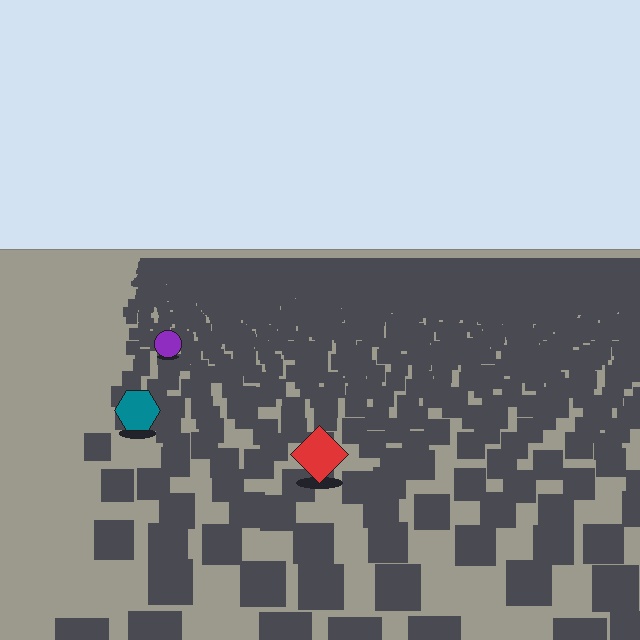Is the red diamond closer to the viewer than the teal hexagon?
Yes. The red diamond is closer — you can tell from the texture gradient: the ground texture is coarser near it.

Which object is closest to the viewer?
The red diamond is closest. The texture marks near it are larger and more spread out.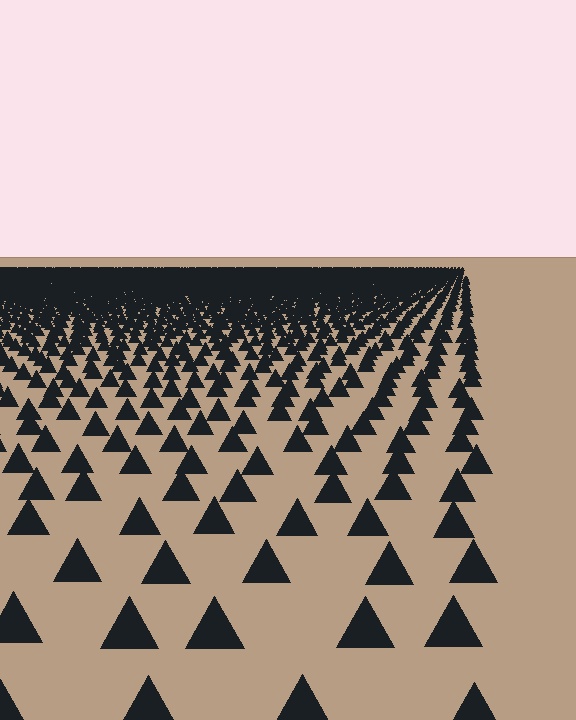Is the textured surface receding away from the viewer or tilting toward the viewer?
The surface is receding away from the viewer. Texture elements get smaller and denser toward the top.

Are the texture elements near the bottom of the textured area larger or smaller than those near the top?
Larger. Near the bottom, elements are closer to the viewer and appear at a bigger on-screen size.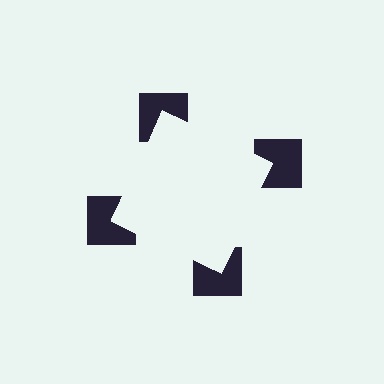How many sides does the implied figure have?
4 sides.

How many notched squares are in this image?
There are 4 — one at each vertex of the illusory square.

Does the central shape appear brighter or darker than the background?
It typically appears slightly brighter than the background, even though no actual brightness change is drawn.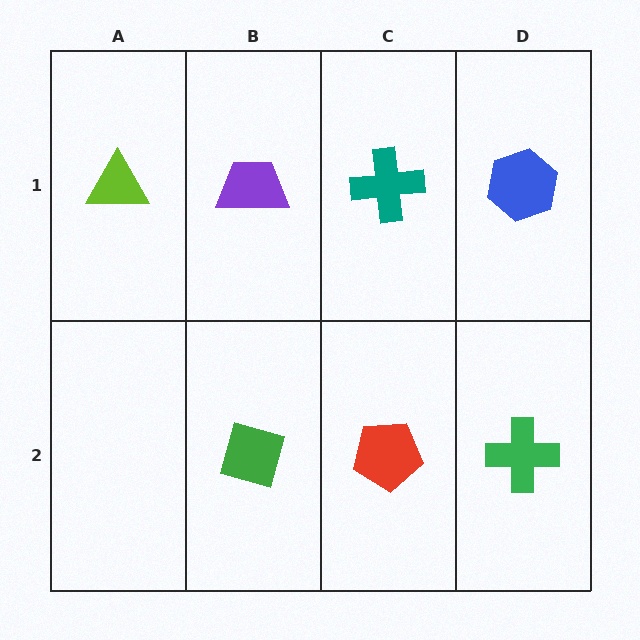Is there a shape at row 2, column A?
No, that cell is empty.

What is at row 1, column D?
A blue hexagon.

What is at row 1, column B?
A purple trapezoid.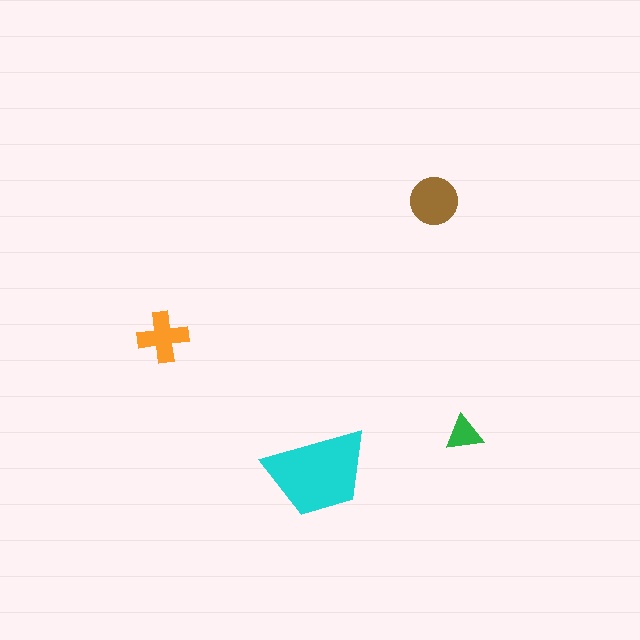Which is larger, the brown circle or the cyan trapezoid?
The cyan trapezoid.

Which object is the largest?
The cyan trapezoid.